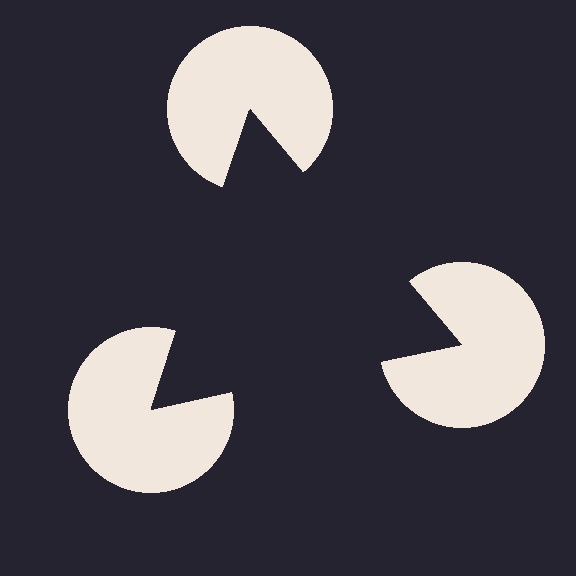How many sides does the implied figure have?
3 sides.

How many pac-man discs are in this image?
There are 3 — one at each vertex of the illusory triangle.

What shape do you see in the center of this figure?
An illusory triangle — its edges are inferred from the aligned wedge cuts in the pac-man discs, not physically drawn.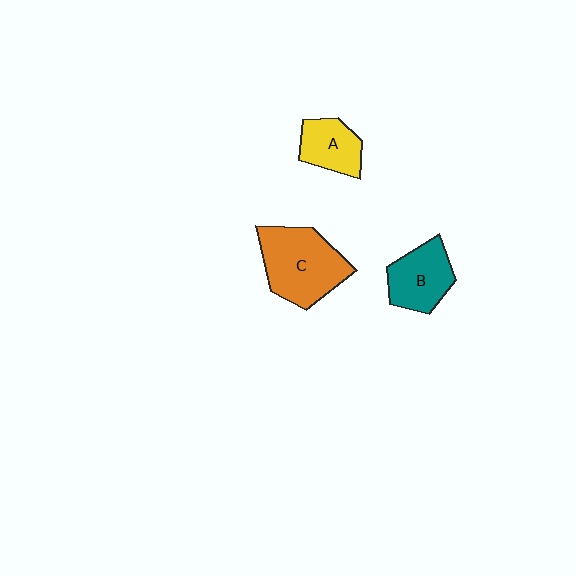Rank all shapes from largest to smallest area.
From largest to smallest: C (orange), B (teal), A (yellow).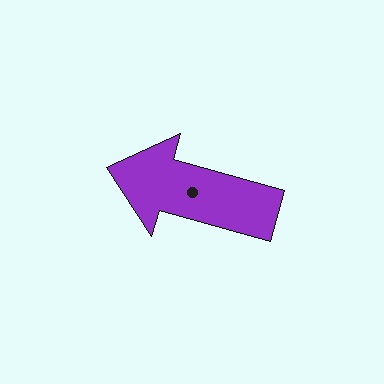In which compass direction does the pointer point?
West.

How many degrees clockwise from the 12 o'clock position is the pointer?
Approximately 286 degrees.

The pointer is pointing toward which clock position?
Roughly 10 o'clock.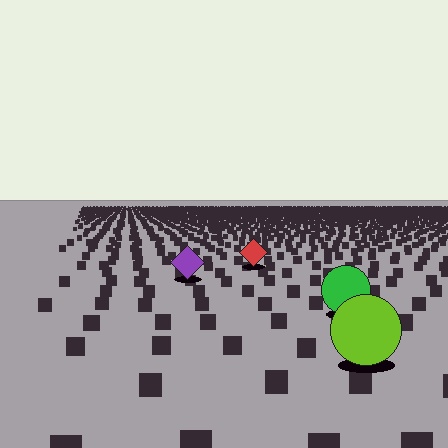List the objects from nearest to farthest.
From nearest to farthest: the lime circle, the green circle, the purple diamond, the red diamond.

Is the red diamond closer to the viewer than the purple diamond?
No. The purple diamond is closer — you can tell from the texture gradient: the ground texture is coarser near it.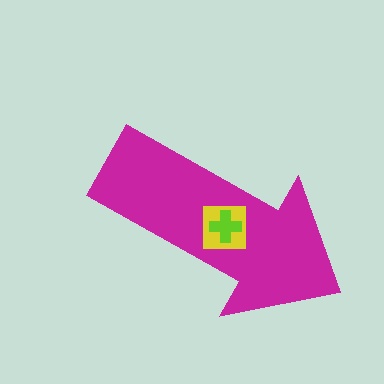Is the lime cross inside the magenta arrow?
Yes.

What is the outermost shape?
The magenta arrow.